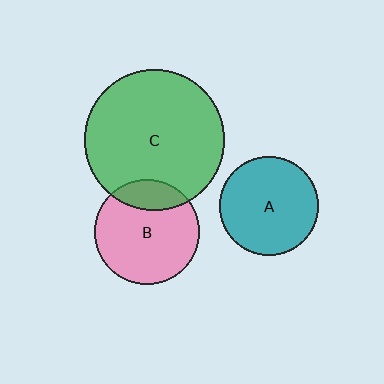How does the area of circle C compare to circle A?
Approximately 2.0 times.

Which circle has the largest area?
Circle C (green).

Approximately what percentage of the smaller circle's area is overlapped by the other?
Approximately 20%.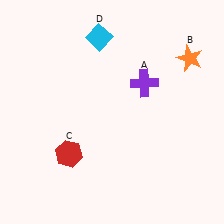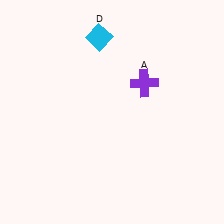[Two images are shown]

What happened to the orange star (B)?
The orange star (B) was removed in Image 2. It was in the top-right area of Image 1.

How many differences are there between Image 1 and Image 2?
There are 2 differences between the two images.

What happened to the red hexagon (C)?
The red hexagon (C) was removed in Image 2. It was in the bottom-left area of Image 1.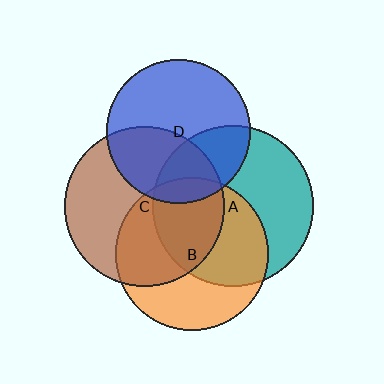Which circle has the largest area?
Circle A (teal).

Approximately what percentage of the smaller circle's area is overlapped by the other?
Approximately 40%.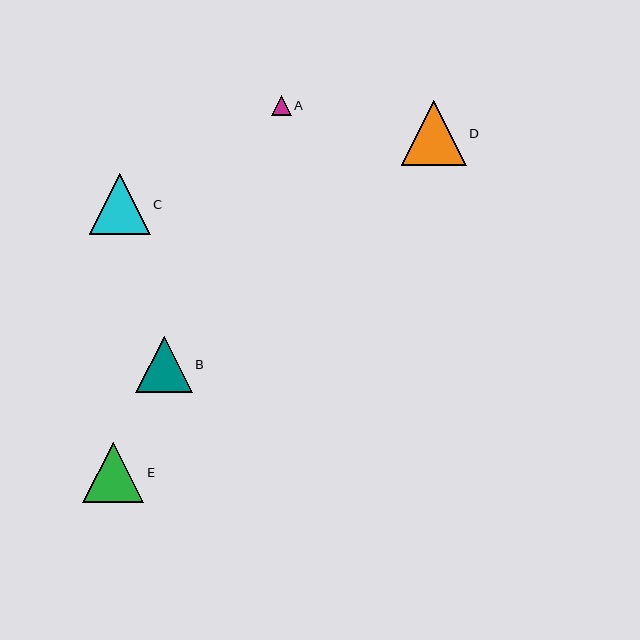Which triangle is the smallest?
Triangle A is the smallest with a size of approximately 20 pixels.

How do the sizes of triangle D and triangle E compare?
Triangle D and triangle E are approximately the same size.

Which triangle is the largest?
Triangle D is the largest with a size of approximately 65 pixels.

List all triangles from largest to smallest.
From largest to smallest: D, C, E, B, A.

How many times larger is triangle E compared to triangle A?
Triangle E is approximately 3.0 times the size of triangle A.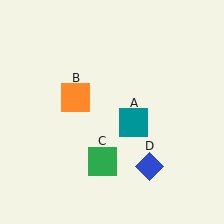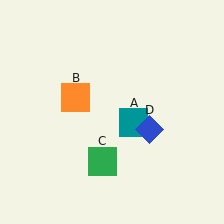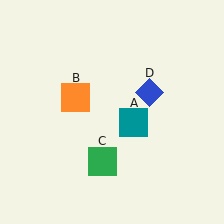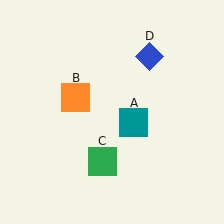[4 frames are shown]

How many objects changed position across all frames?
1 object changed position: blue diamond (object D).